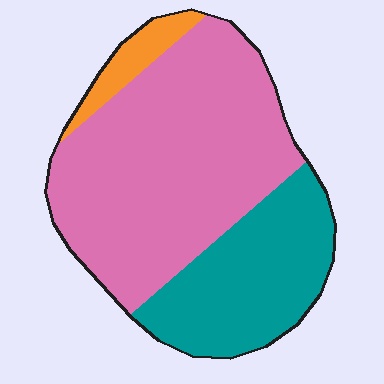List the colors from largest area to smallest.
From largest to smallest: pink, teal, orange.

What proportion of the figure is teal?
Teal covers about 30% of the figure.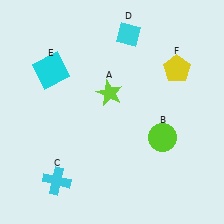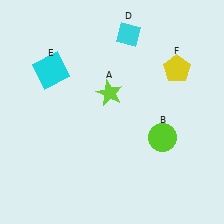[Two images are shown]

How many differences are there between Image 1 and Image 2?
There is 1 difference between the two images.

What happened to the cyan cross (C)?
The cyan cross (C) was removed in Image 2. It was in the bottom-left area of Image 1.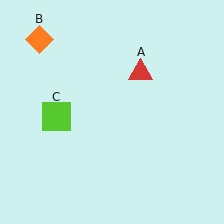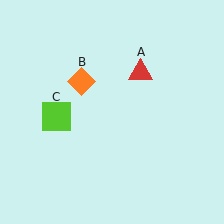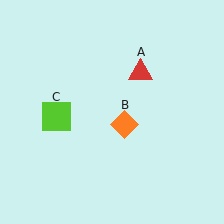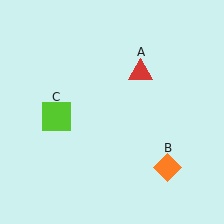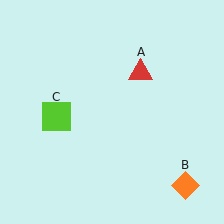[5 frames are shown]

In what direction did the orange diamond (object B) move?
The orange diamond (object B) moved down and to the right.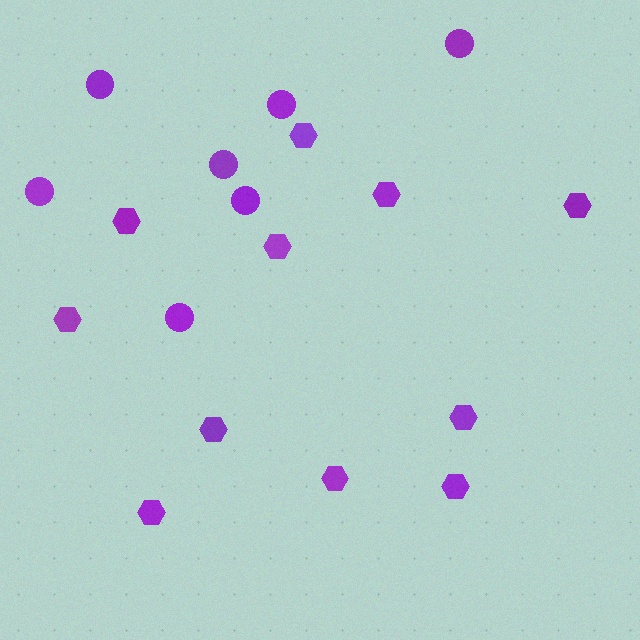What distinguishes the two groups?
There are 2 groups: one group of circles (7) and one group of hexagons (11).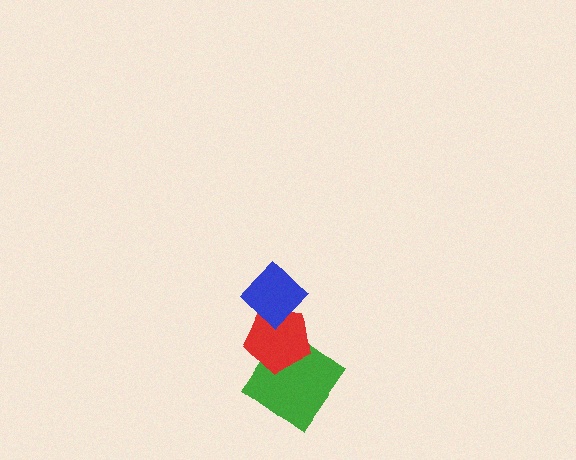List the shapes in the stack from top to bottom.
From top to bottom: the blue diamond, the red pentagon, the green diamond.